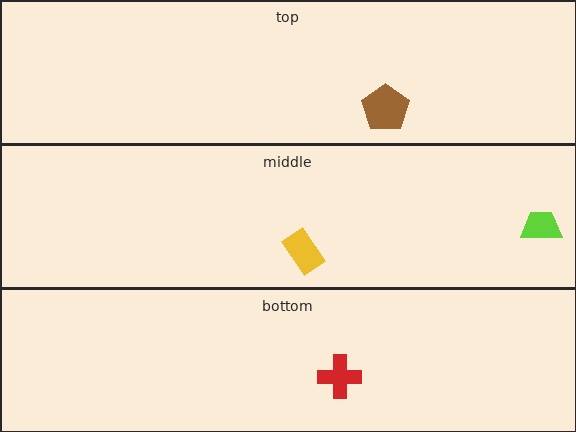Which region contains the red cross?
The bottom region.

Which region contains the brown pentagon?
The top region.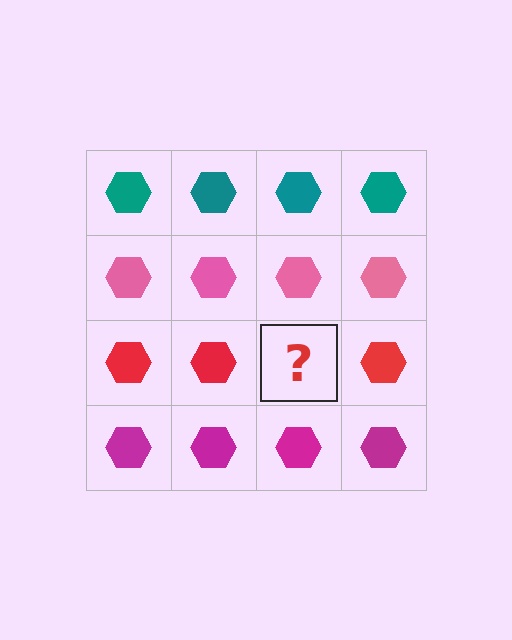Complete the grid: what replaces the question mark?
The question mark should be replaced with a red hexagon.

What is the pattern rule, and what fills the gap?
The rule is that each row has a consistent color. The gap should be filled with a red hexagon.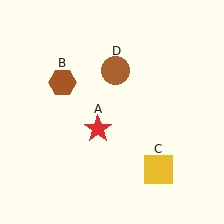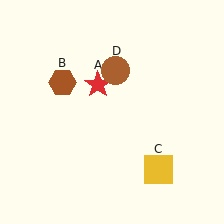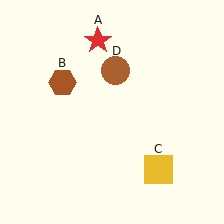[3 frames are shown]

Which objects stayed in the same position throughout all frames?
Brown hexagon (object B) and yellow square (object C) and brown circle (object D) remained stationary.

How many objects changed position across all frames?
1 object changed position: red star (object A).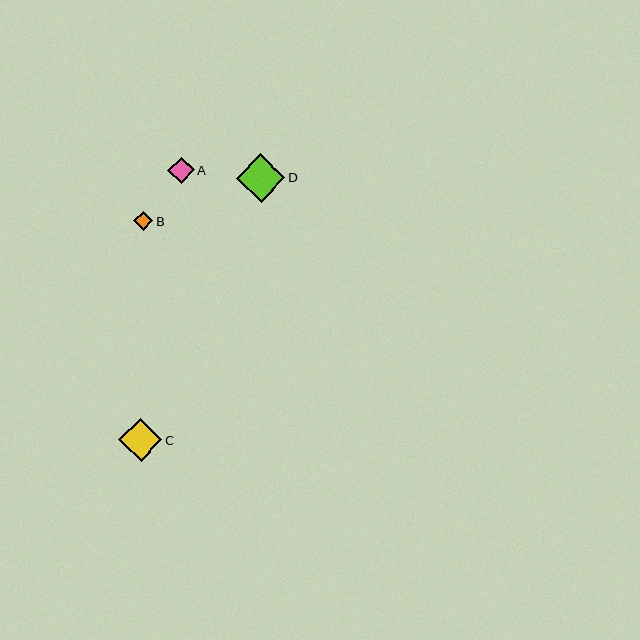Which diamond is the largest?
Diamond D is the largest with a size of approximately 48 pixels.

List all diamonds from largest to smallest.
From largest to smallest: D, C, A, B.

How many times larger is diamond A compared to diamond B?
Diamond A is approximately 1.4 times the size of diamond B.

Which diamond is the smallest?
Diamond B is the smallest with a size of approximately 19 pixels.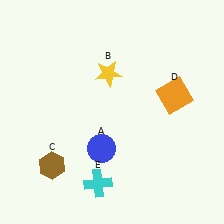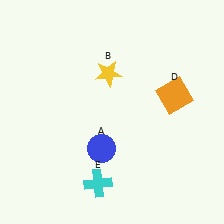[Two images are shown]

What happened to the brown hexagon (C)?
The brown hexagon (C) was removed in Image 2. It was in the bottom-left area of Image 1.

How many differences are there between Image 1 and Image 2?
There is 1 difference between the two images.